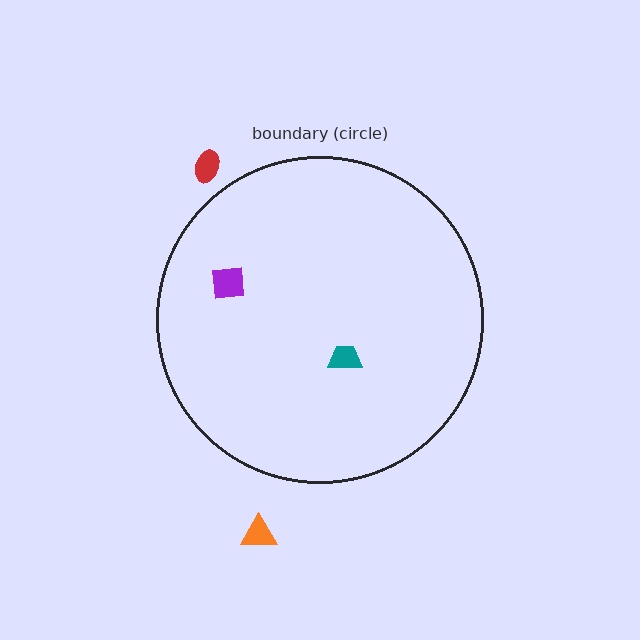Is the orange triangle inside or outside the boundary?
Outside.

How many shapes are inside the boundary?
2 inside, 2 outside.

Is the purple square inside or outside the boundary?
Inside.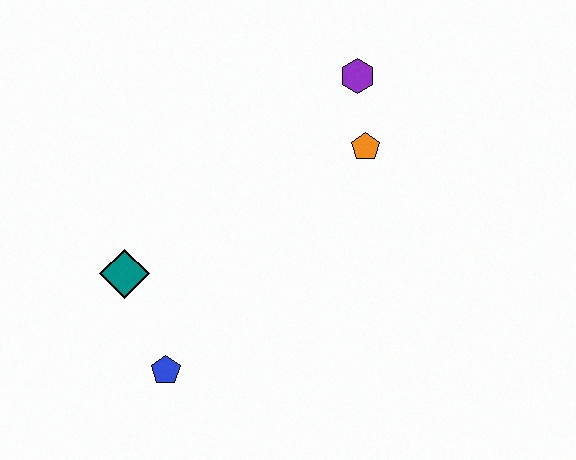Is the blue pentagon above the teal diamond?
No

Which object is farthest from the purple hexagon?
The blue pentagon is farthest from the purple hexagon.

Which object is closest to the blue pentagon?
The teal diamond is closest to the blue pentagon.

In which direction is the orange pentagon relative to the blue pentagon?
The orange pentagon is above the blue pentagon.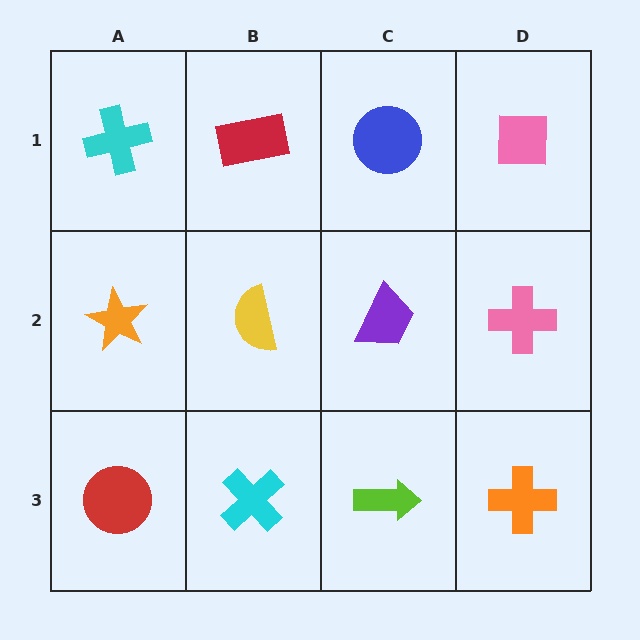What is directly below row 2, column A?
A red circle.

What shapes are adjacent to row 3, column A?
An orange star (row 2, column A), a cyan cross (row 3, column B).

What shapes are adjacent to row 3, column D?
A pink cross (row 2, column D), a lime arrow (row 3, column C).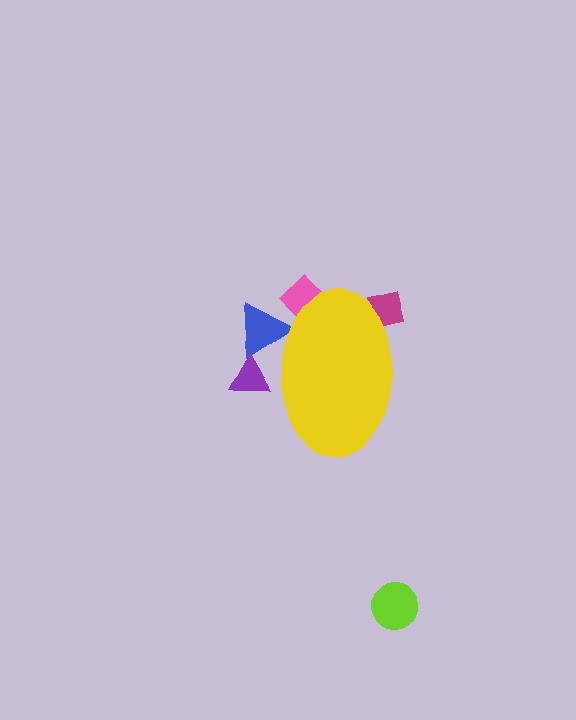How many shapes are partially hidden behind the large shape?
4 shapes are partially hidden.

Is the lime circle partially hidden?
No, the lime circle is fully visible.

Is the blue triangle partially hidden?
Yes, the blue triangle is partially hidden behind the yellow ellipse.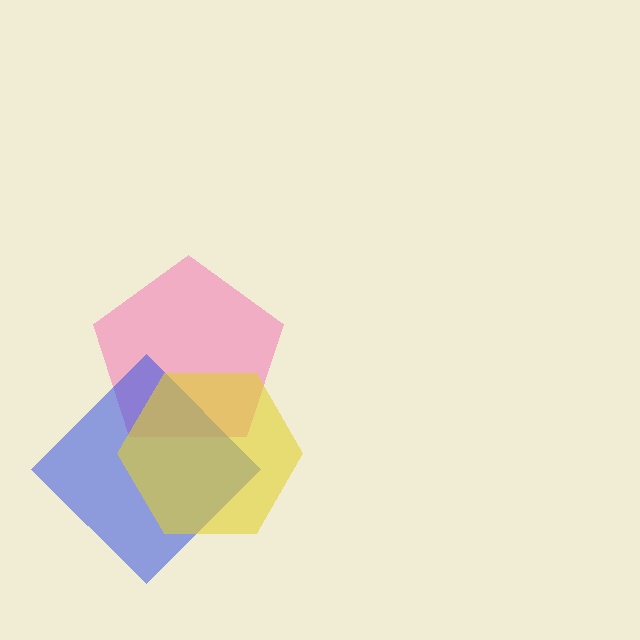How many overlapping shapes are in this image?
There are 3 overlapping shapes in the image.